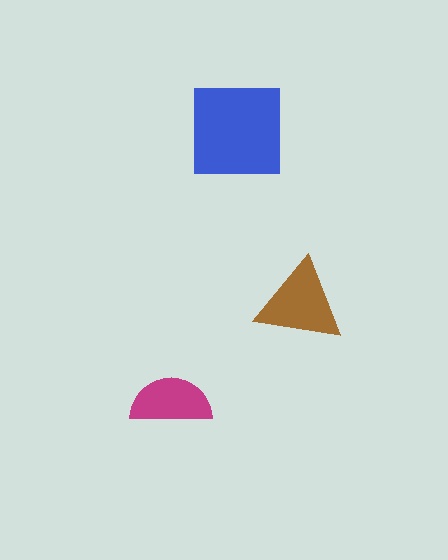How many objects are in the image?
There are 3 objects in the image.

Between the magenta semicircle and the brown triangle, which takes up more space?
The brown triangle.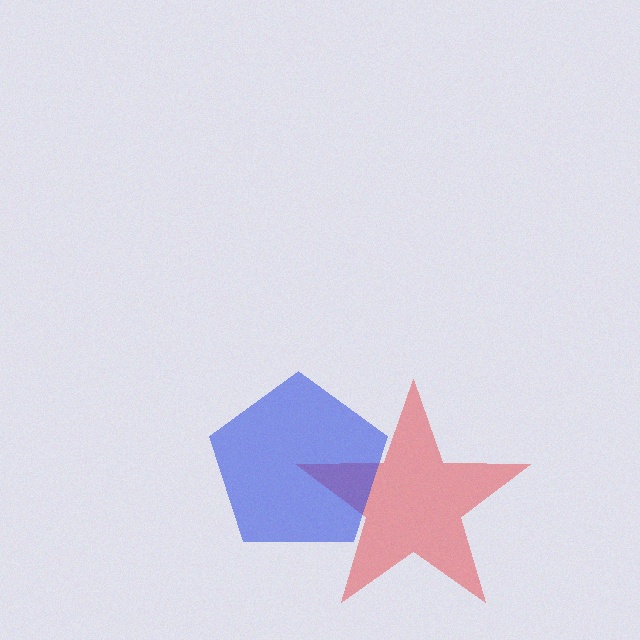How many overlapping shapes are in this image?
There are 2 overlapping shapes in the image.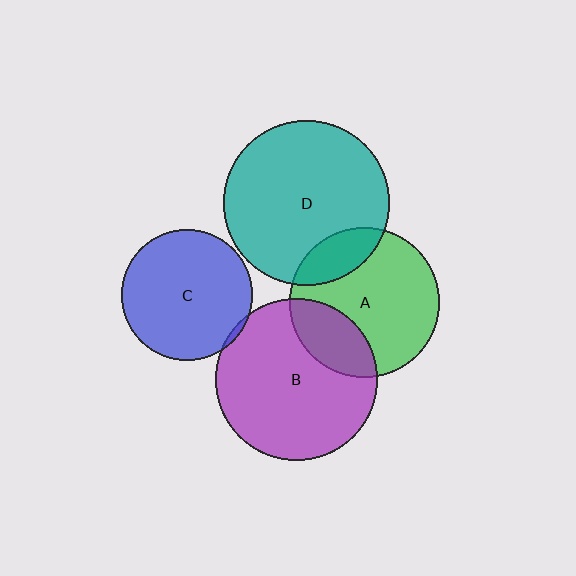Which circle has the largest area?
Circle D (teal).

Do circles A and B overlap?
Yes.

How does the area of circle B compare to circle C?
Approximately 1.5 times.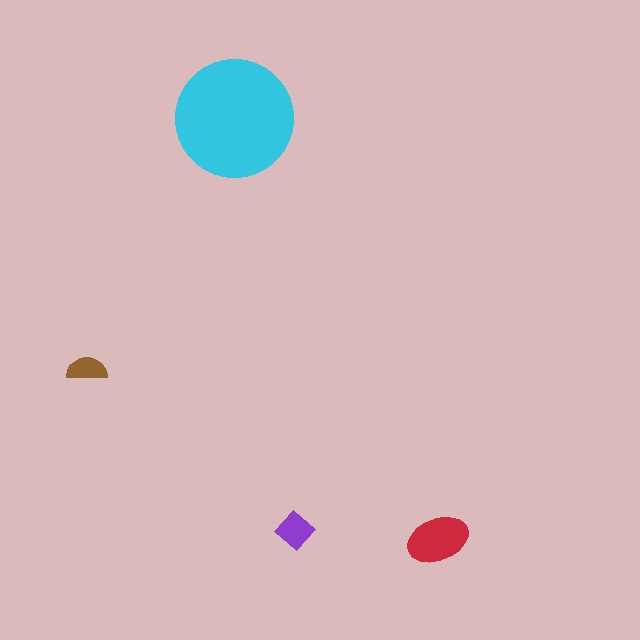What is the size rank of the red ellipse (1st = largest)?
2nd.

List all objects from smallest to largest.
The brown semicircle, the purple diamond, the red ellipse, the cyan circle.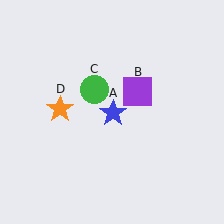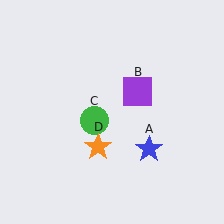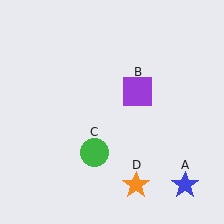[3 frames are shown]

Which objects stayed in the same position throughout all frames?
Purple square (object B) remained stationary.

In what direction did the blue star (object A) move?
The blue star (object A) moved down and to the right.